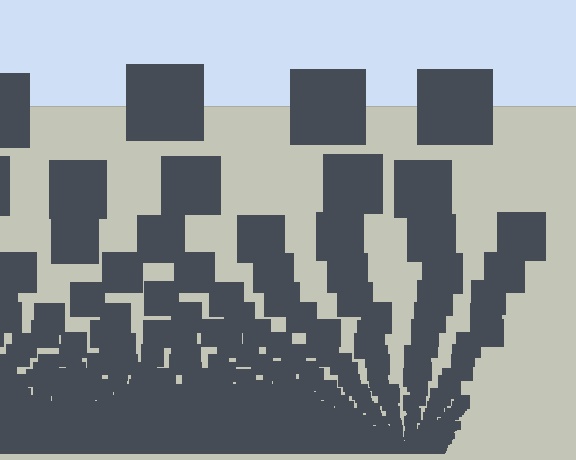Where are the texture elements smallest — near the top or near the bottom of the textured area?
Near the bottom.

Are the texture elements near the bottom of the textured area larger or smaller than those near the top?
Smaller. The gradient is inverted — elements near the bottom are smaller and denser.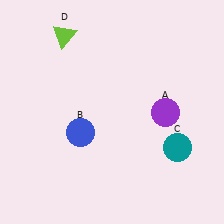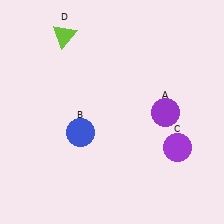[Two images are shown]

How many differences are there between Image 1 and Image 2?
There is 1 difference between the two images.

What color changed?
The circle (C) changed from teal in Image 1 to purple in Image 2.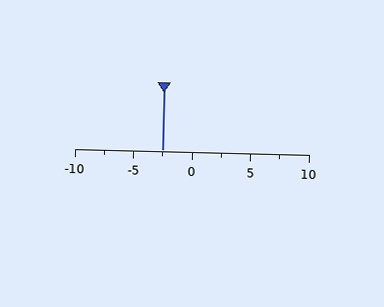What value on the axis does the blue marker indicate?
The marker indicates approximately -2.5.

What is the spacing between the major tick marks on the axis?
The major ticks are spaced 5 apart.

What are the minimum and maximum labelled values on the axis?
The axis runs from -10 to 10.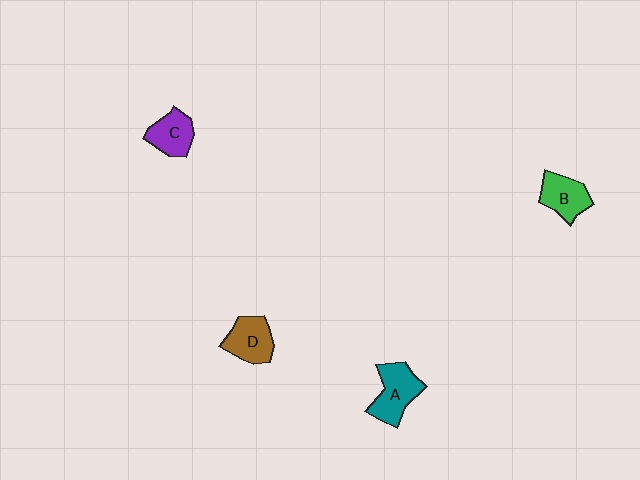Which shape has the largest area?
Shape A (teal).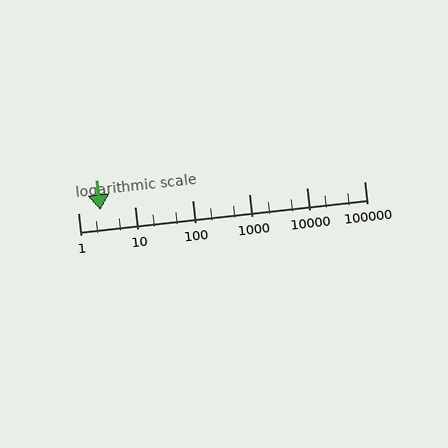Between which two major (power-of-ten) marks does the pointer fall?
The pointer is between 1 and 10.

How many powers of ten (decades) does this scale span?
The scale spans 5 decades, from 1 to 100000.